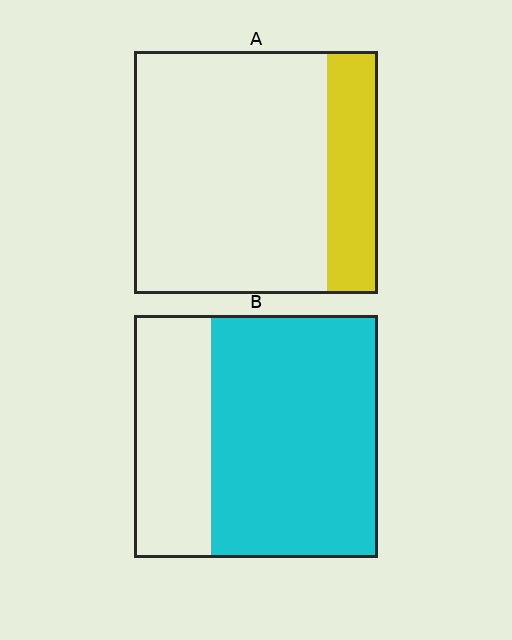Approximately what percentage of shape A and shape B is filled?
A is approximately 20% and B is approximately 70%.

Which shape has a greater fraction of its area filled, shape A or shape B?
Shape B.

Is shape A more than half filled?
No.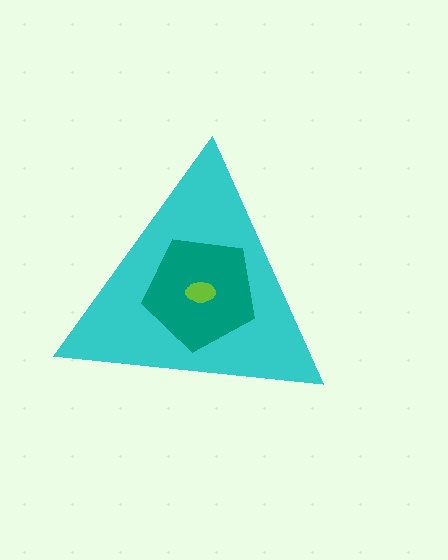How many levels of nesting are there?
3.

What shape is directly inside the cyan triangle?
The teal pentagon.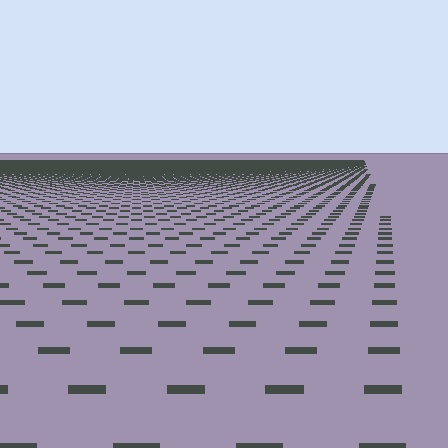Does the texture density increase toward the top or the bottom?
Density increases toward the top.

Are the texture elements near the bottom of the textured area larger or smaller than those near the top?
Larger. Near the bottom, elements are closer to the viewer and appear at a bigger on-screen size.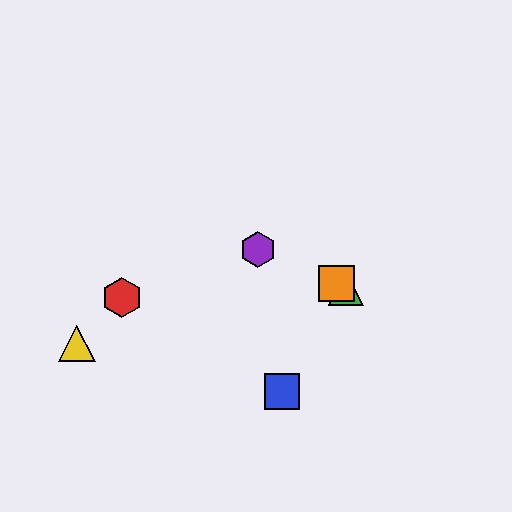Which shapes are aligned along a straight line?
The green triangle, the purple hexagon, the orange square are aligned along a straight line.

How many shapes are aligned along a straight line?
3 shapes (the green triangle, the purple hexagon, the orange square) are aligned along a straight line.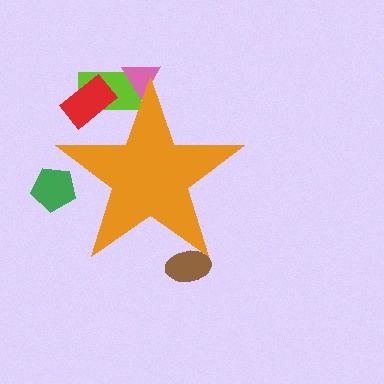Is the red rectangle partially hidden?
Yes, the red rectangle is partially hidden behind the orange star.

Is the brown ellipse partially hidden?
Yes, the brown ellipse is partially hidden behind the orange star.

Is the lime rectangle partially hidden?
Yes, the lime rectangle is partially hidden behind the orange star.